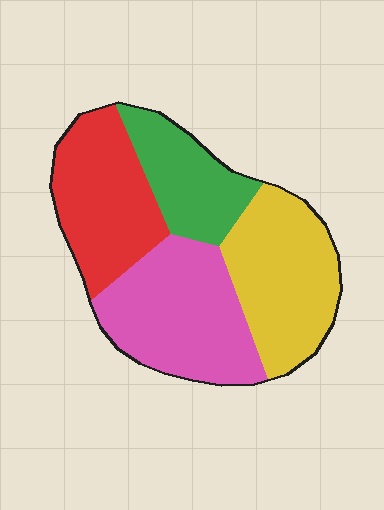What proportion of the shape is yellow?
Yellow takes up about one quarter (1/4) of the shape.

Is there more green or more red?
Red.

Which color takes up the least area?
Green, at roughly 20%.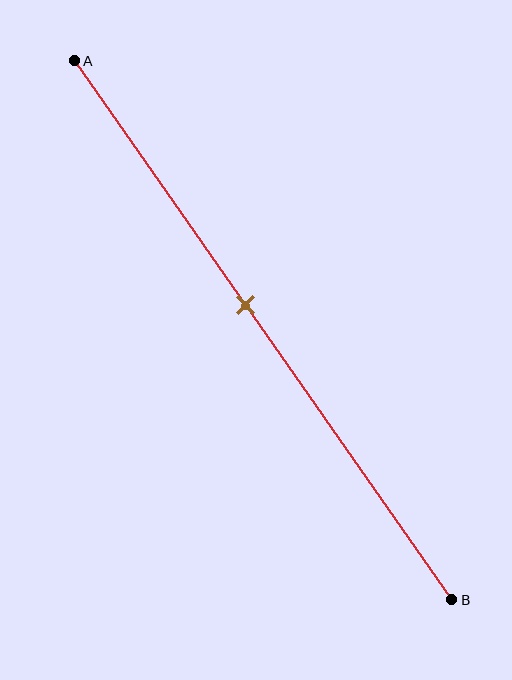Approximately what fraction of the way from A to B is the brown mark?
The brown mark is approximately 45% of the way from A to B.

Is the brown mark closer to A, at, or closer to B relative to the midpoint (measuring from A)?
The brown mark is closer to point A than the midpoint of segment AB.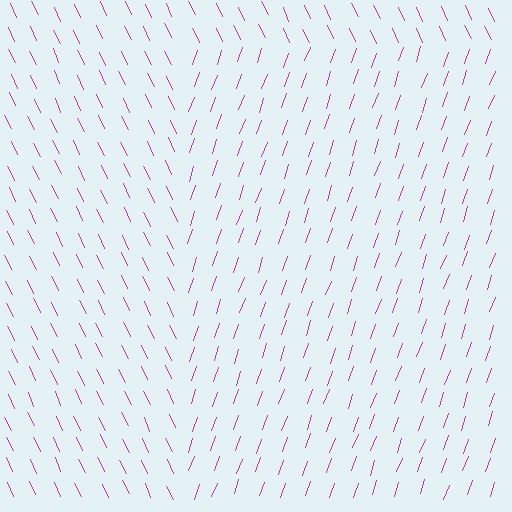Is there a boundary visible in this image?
Yes, there is a texture boundary formed by a change in line orientation.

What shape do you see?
I see a rectangle.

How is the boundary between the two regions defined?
The boundary is defined purely by a change in line orientation (approximately 45 degrees difference). All lines are the same color and thickness.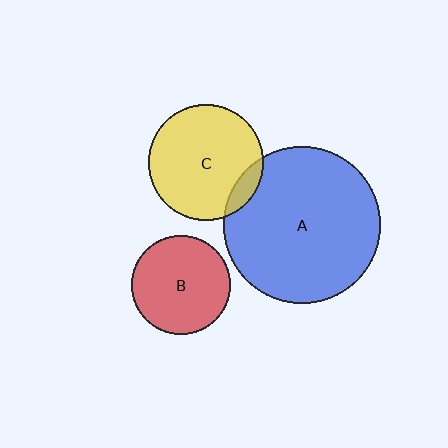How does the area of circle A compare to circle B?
Approximately 2.5 times.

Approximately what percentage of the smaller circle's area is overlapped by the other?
Approximately 10%.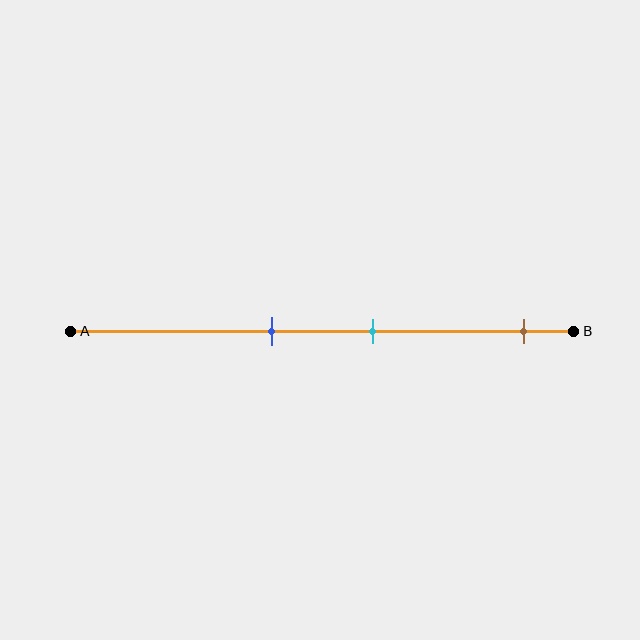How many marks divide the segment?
There are 3 marks dividing the segment.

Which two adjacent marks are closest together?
The blue and cyan marks are the closest adjacent pair.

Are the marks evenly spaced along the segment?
No, the marks are not evenly spaced.